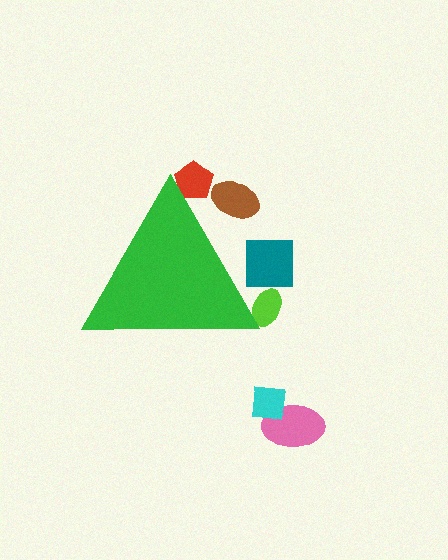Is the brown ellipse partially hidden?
Yes, the brown ellipse is partially hidden behind the green triangle.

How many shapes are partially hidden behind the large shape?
4 shapes are partially hidden.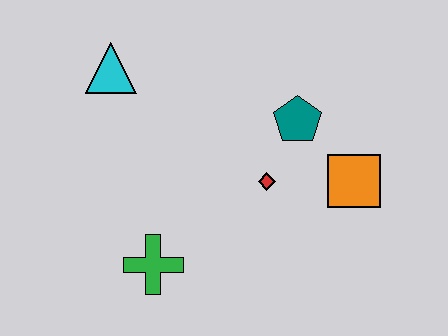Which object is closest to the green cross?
The red diamond is closest to the green cross.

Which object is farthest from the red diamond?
The cyan triangle is farthest from the red diamond.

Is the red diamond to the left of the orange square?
Yes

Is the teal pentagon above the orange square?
Yes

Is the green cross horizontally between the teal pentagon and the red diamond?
No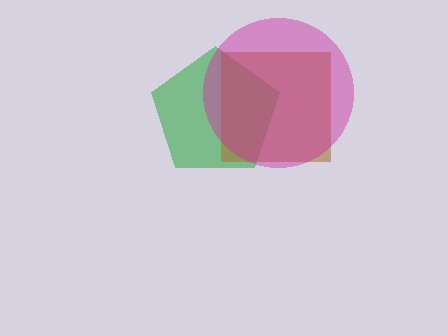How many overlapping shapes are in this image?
There are 3 overlapping shapes in the image.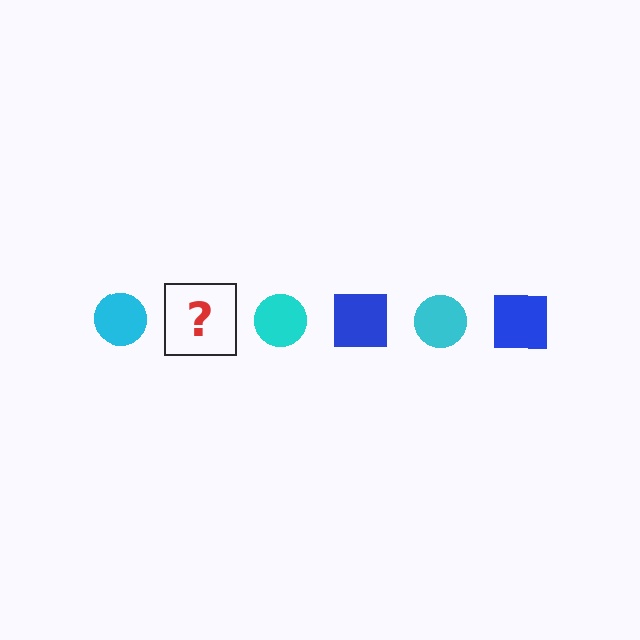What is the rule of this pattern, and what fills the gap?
The rule is that the pattern alternates between cyan circle and blue square. The gap should be filled with a blue square.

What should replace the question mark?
The question mark should be replaced with a blue square.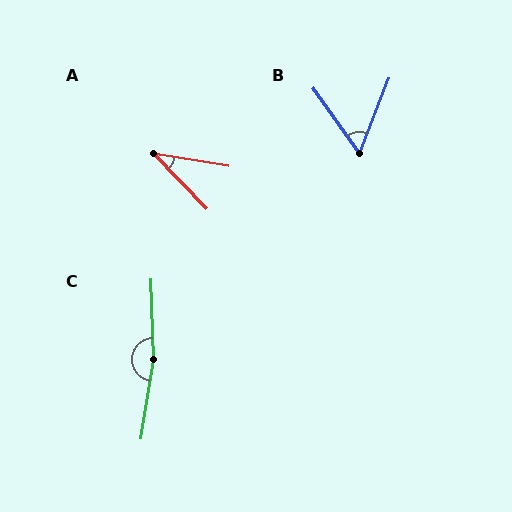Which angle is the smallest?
A, at approximately 37 degrees.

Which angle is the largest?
C, at approximately 169 degrees.